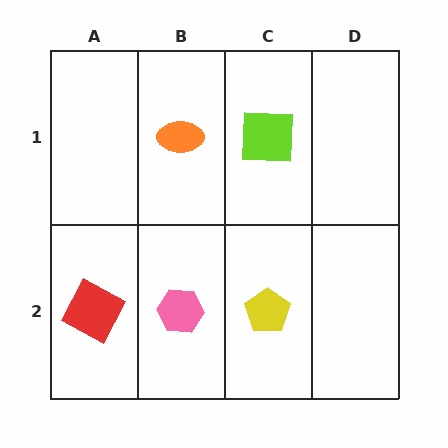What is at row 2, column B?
A pink hexagon.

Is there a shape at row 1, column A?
No, that cell is empty.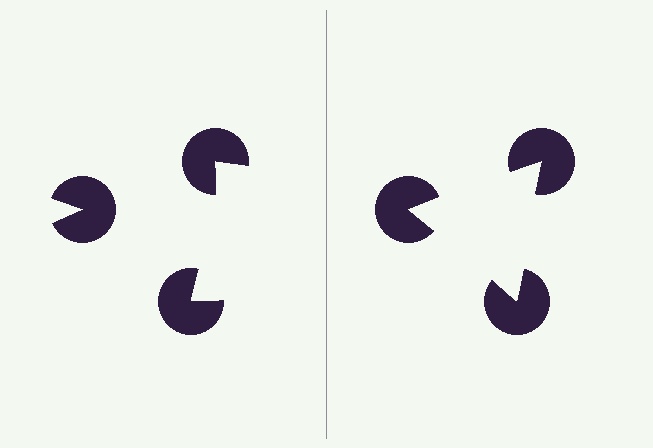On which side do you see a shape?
An illusory triangle appears on the right side. On the left side the wedge cuts are rotated, so no coherent shape forms.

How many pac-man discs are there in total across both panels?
6 — 3 on each side.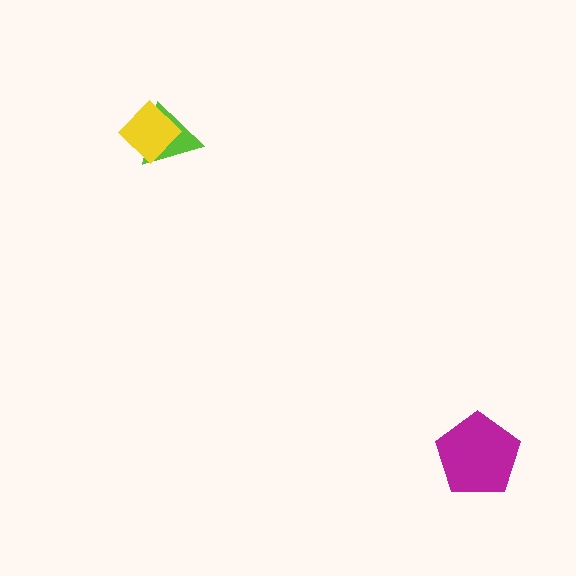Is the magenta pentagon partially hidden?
No, no other shape covers it.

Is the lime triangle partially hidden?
Yes, it is partially covered by another shape.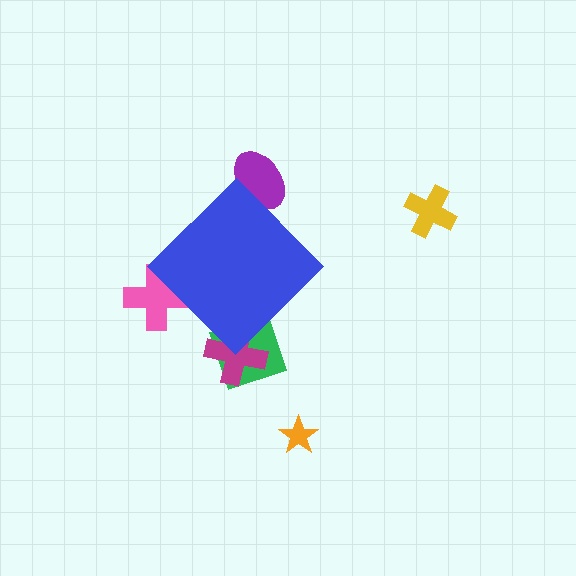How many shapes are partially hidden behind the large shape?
4 shapes are partially hidden.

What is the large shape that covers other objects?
A blue diamond.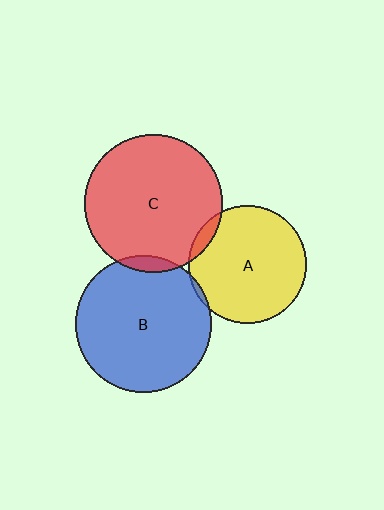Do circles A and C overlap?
Yes.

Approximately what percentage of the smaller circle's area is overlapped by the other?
Approximately 5%.